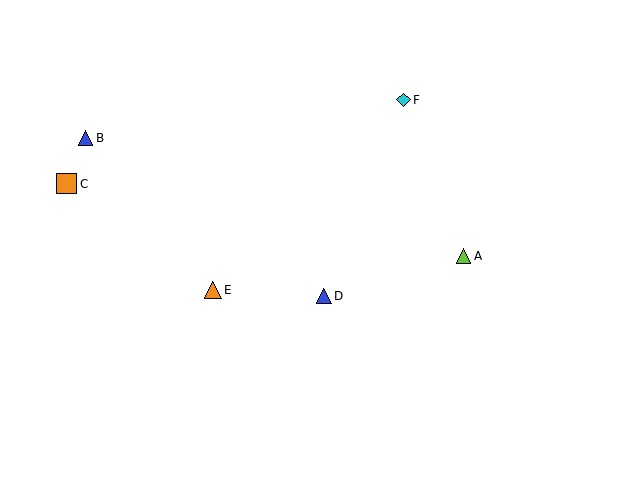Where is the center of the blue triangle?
The center of the blue triangle is at (324, 296).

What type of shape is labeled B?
Shape B is a blue triangle.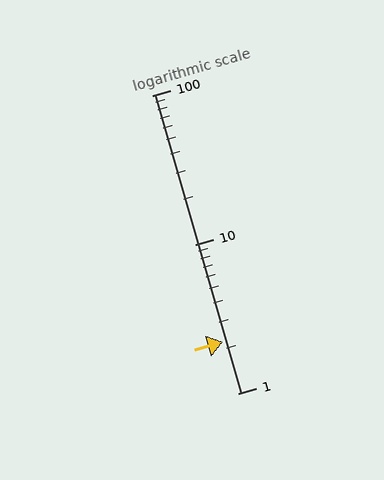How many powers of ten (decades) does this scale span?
The scale spans 2 decades, from 1 to 100.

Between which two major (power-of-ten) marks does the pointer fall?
The pointer is between 1 and 10.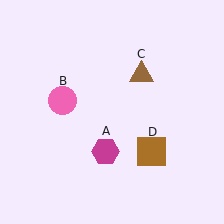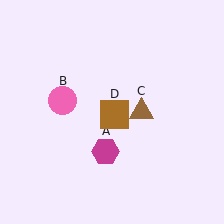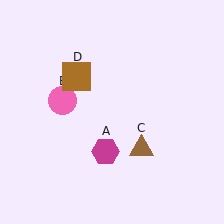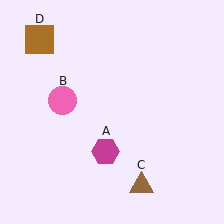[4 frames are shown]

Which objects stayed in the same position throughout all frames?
Magenta hexagon (object A) and pink circle (object B) remained stationary.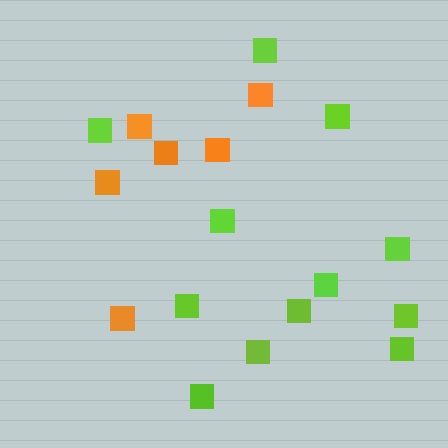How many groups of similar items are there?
There are 2 groups: one group of lime squares (12) and one group of orange squares (6).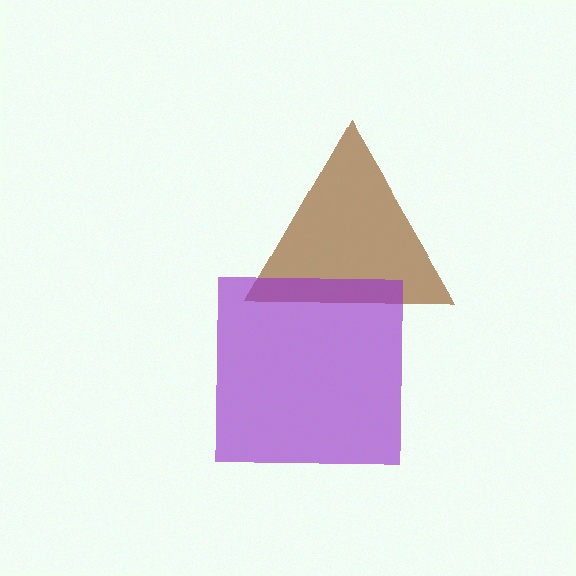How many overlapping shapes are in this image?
There are 2 overlapping shapes in the image.